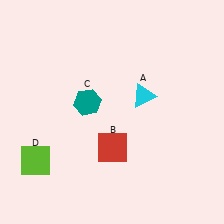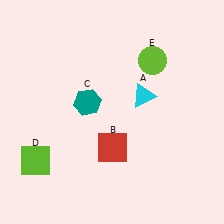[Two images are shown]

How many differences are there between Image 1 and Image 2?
There is 1 difference between the two images.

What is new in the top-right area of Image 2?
A lime circle (E) was added in the top-right area of Image 2.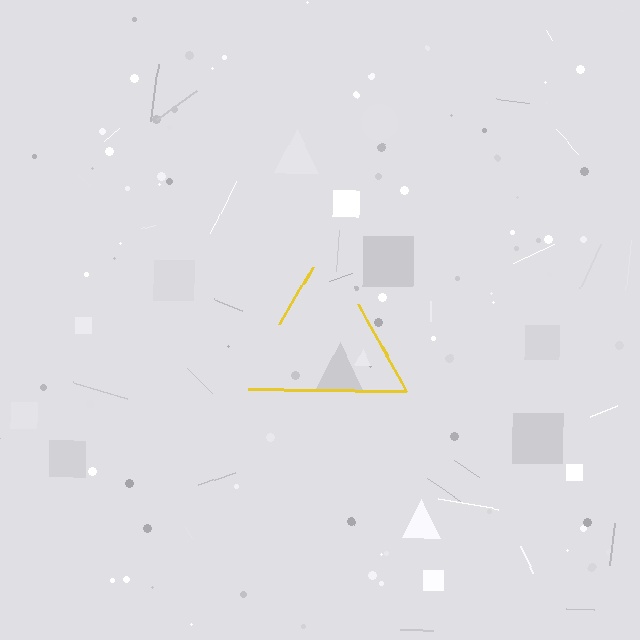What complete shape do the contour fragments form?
The contour fragments form a triangle.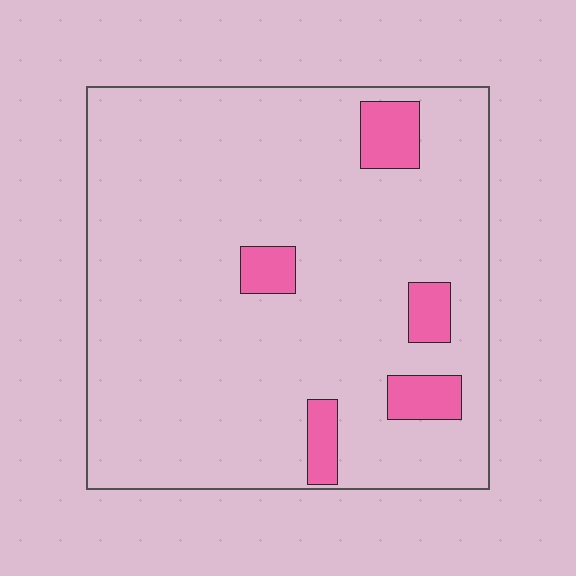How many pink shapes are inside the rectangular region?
5.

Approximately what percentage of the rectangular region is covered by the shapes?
Approximately 10%.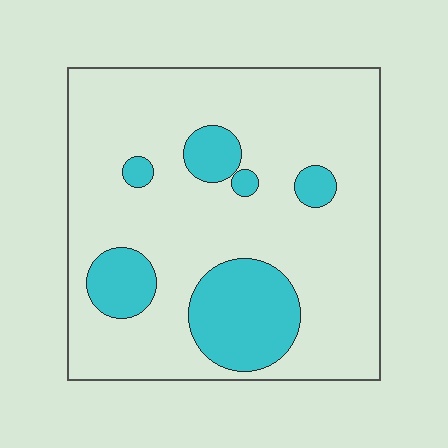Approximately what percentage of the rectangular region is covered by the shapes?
Approximately 20%.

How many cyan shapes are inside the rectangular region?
6.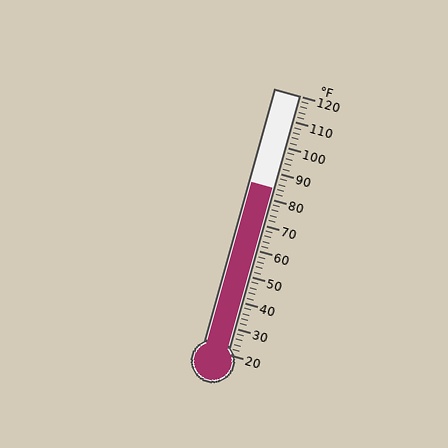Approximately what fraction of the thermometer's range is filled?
The thermometer is filled to approximately 65% of its range.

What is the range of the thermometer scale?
The thermometer scale ranges from 20°F to 120°F.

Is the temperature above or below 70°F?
The temperature is above 70°F.